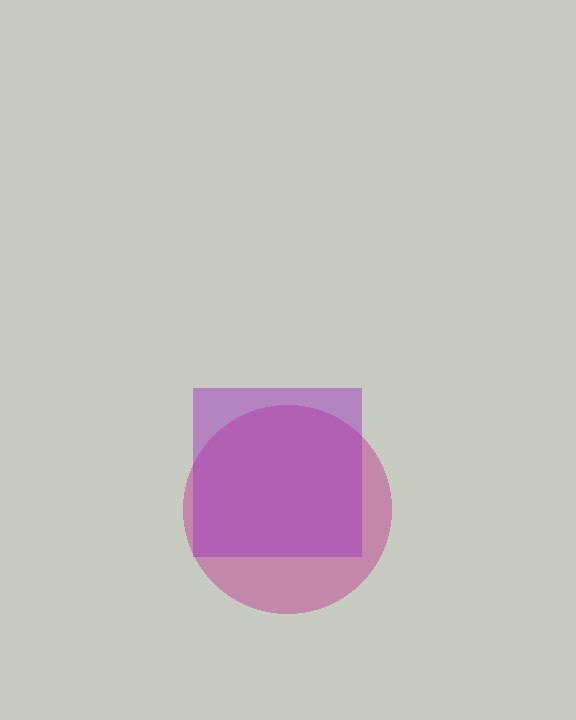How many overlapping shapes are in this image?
There are 2 overlapping shapes in the image.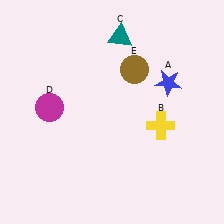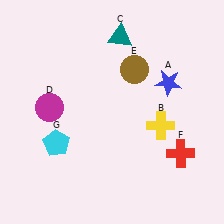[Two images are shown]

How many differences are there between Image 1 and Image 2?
There are 2 differences between the two images.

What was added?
A red cross (F), a cyan pentagon (G) were added in Image 2.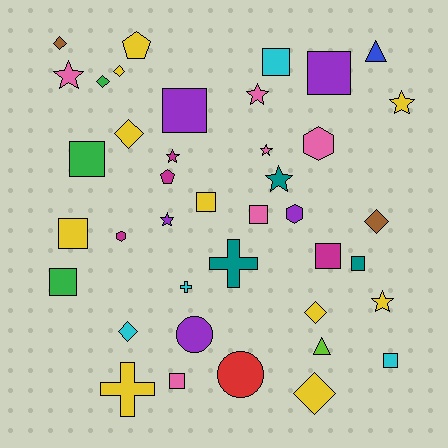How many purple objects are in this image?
There are 5 purple objects.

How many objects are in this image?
There are 40 objects.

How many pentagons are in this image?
There are 2 pentagons.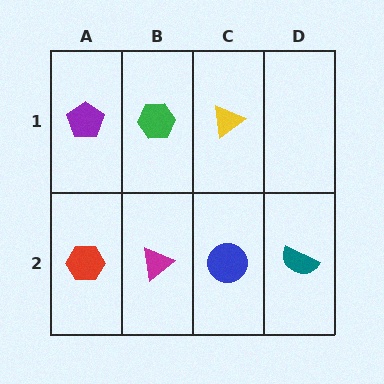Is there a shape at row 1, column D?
No, that cell is empty.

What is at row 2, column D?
A teal semicircle.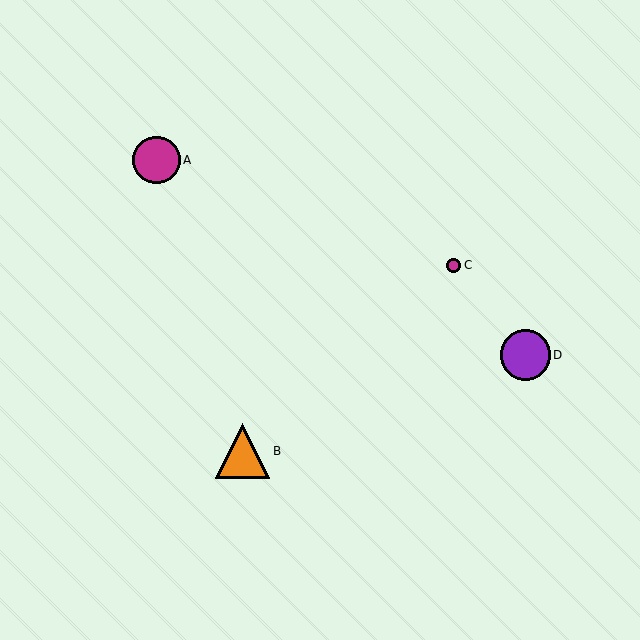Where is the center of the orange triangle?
The center of the orange triangle is at (243, 451).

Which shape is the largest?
The orange triangle (labeled B) is the largest.